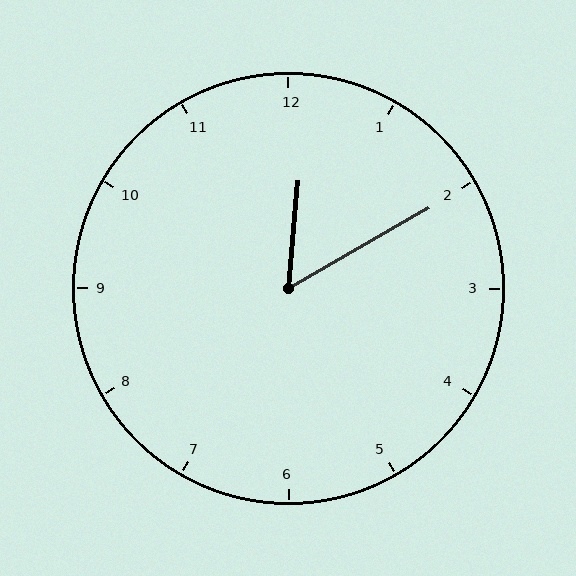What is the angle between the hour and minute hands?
Approximately 55 degrees.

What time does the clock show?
12:10.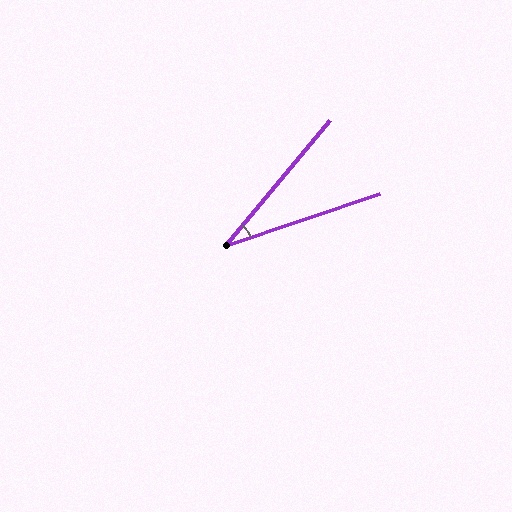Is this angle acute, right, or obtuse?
It is acute.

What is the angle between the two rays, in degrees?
Approximately 31 degrees.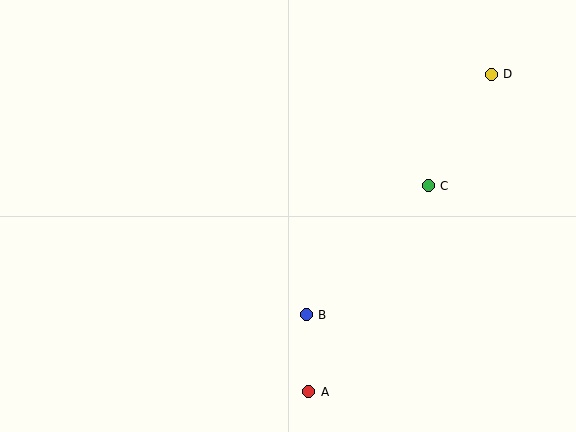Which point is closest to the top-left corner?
Point B is closest to the top-left corner.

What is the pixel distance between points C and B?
The distance between C and B is 177 pixels.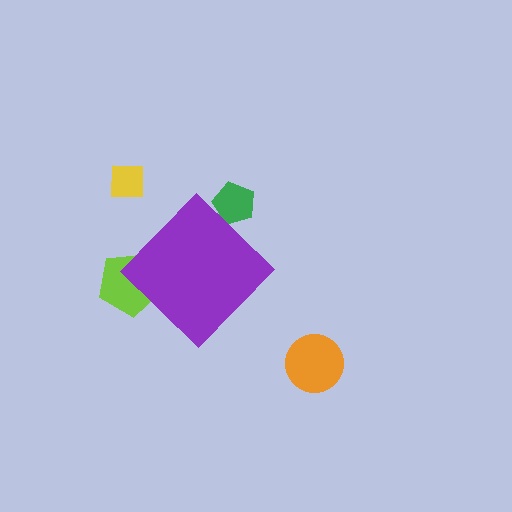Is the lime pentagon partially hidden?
Yes, the lime pentagon is partially hidden behind the purple diamond.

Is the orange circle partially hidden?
No, the orange circle is fully visible.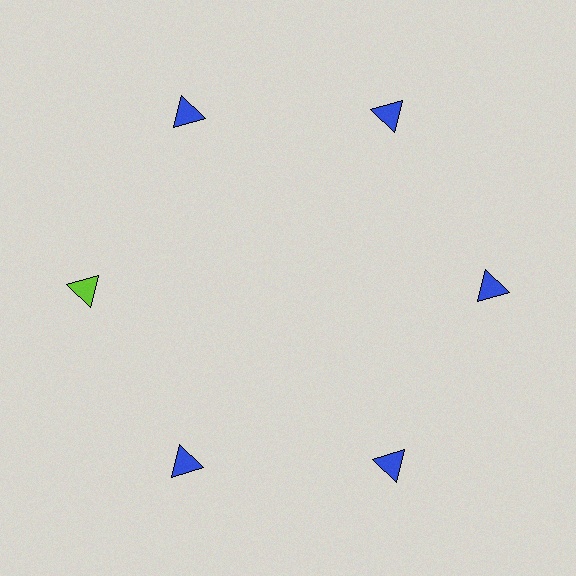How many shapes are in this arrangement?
There are 6 shapes arranged in a ring pattern.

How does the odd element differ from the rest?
It has a different color: lime instead of blue.